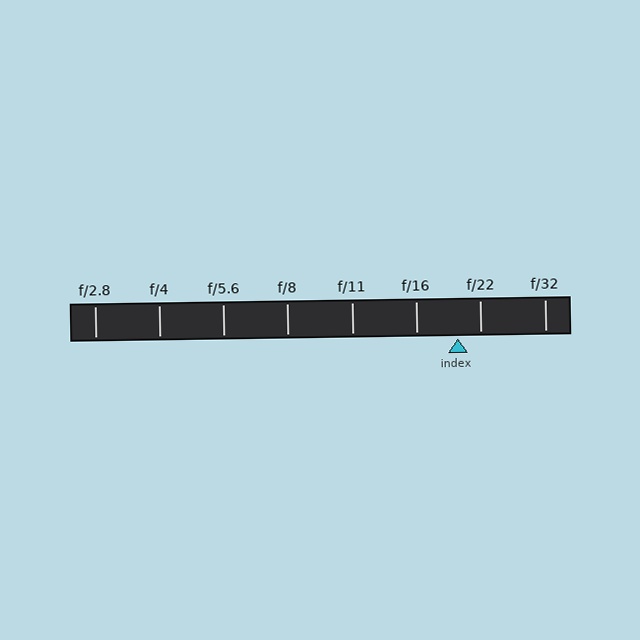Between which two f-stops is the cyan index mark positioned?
The index mark is between f/16 and f/22.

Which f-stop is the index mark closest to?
The index mark is closest to f/22.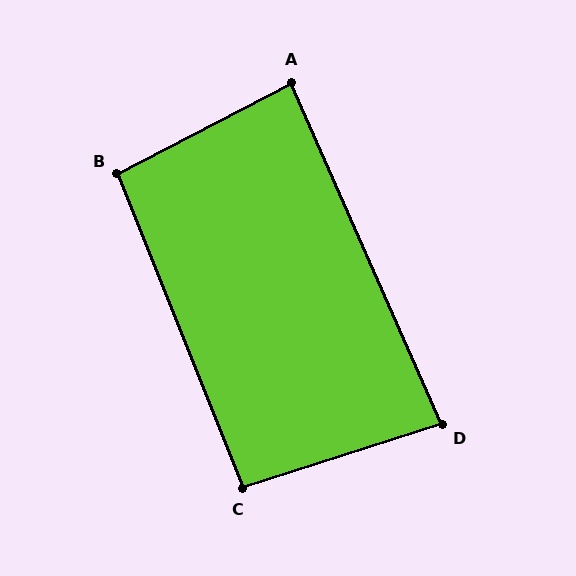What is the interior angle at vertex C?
Approximately 94 degrees (approximately right).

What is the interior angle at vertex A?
Approximately 86 degrees (approximately right).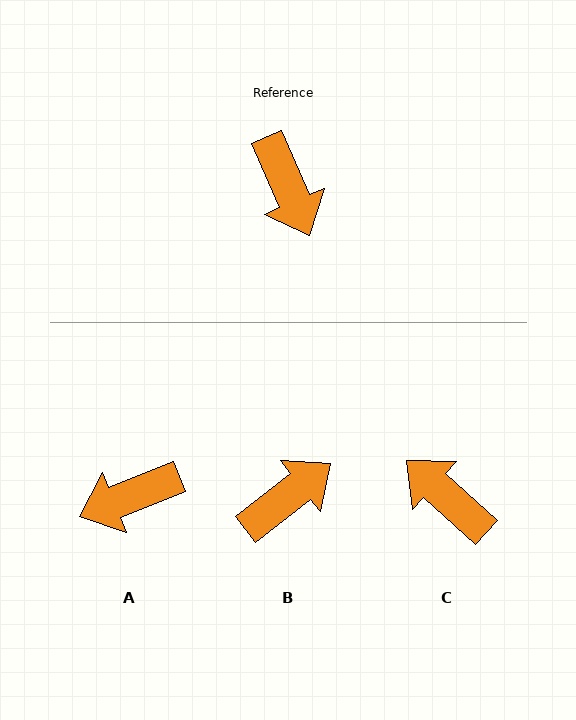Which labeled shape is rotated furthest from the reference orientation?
C, about 156 degrees away.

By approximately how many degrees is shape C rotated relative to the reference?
Approximately 156 degrees clockwise.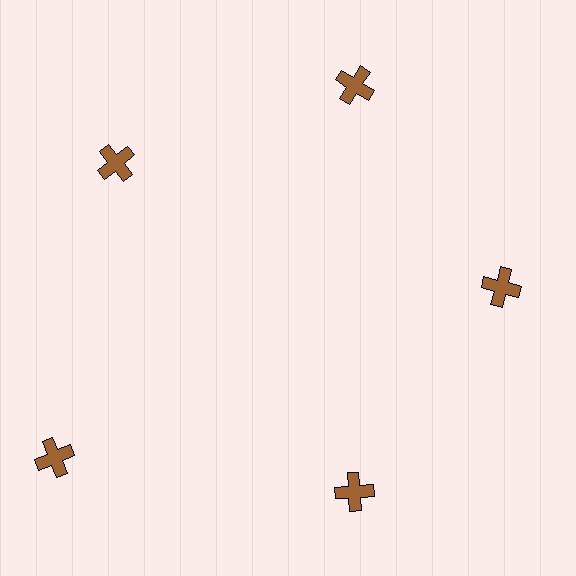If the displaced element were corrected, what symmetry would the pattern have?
It would have 5-fold rotational symmetry — the pattern would map onto itself every 72 degrees.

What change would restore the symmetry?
The symmetry would be restored by moving it inward, back onto the ring so that all 5 crosses sit at equal angles and equal distance from the center.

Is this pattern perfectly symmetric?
No. The 5 brown crosses are arranged in a ring, but one element near the 8 o'clock position is pushed outward from the center, breaking the 5-fold rotational symmetry.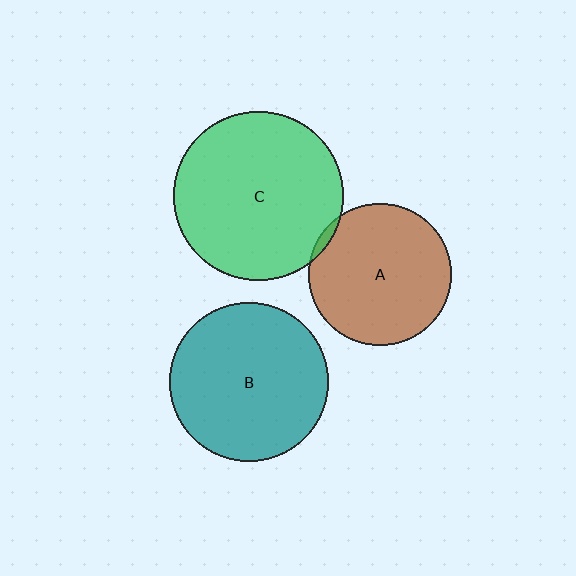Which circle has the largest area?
Circle C (green).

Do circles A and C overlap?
Yes.